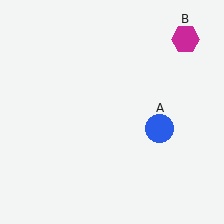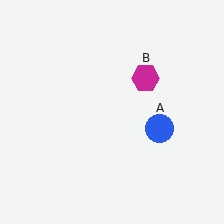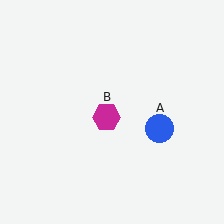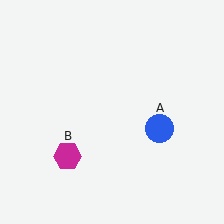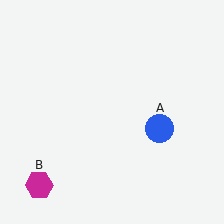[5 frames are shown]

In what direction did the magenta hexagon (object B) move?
The magenta hexagon (object B) moved down and to the left.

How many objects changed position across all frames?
1 object changed position: magenta hexagon (object B).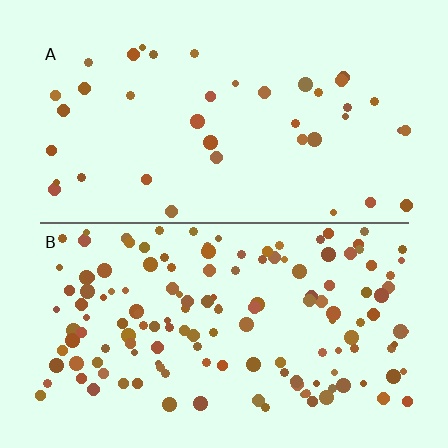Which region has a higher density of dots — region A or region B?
B (the bottom).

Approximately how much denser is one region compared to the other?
Approximately 3.7× — region B over region A.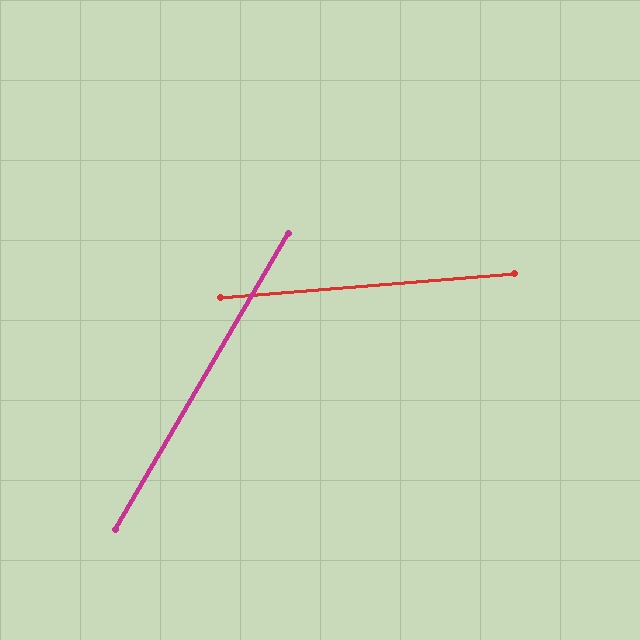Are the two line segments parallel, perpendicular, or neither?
Neither parallel nor perpendicular — they differ by about 55°.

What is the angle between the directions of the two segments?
Approximately 55 degrees.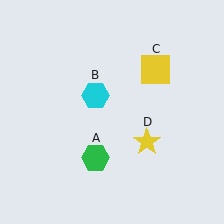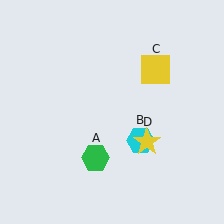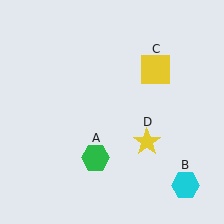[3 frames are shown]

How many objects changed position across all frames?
1 object changed position: cyan hexagon (object B).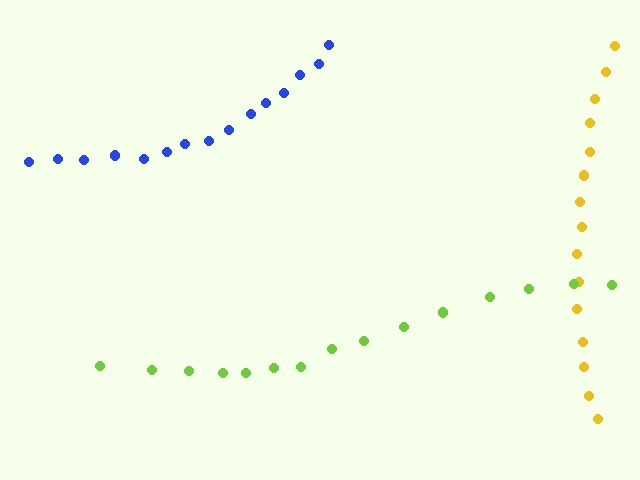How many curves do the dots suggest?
There are 3 distinct paths.